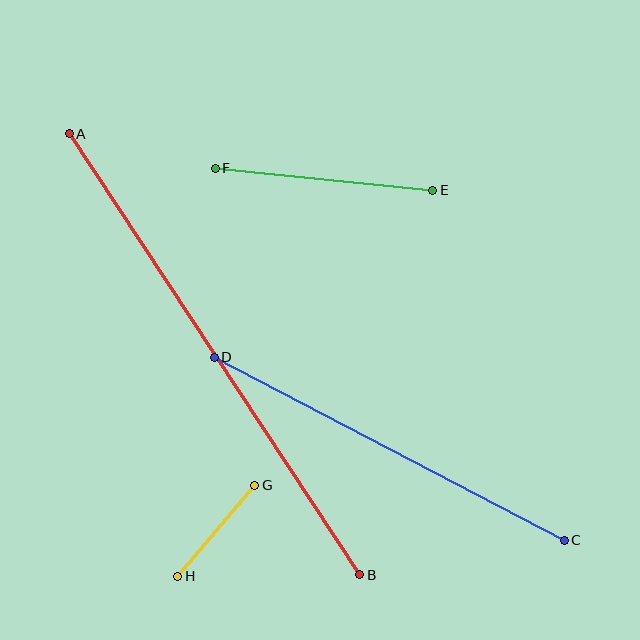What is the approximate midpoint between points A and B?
The midpoint is at approximately (215, 354) pixels.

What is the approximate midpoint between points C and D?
The midpoint is at approximately (389, 449) pixels.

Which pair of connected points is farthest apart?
Points A and B are farthest apart.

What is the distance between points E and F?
The distance is approximately 219 pixels.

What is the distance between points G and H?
The distance is approximately 119 pixels.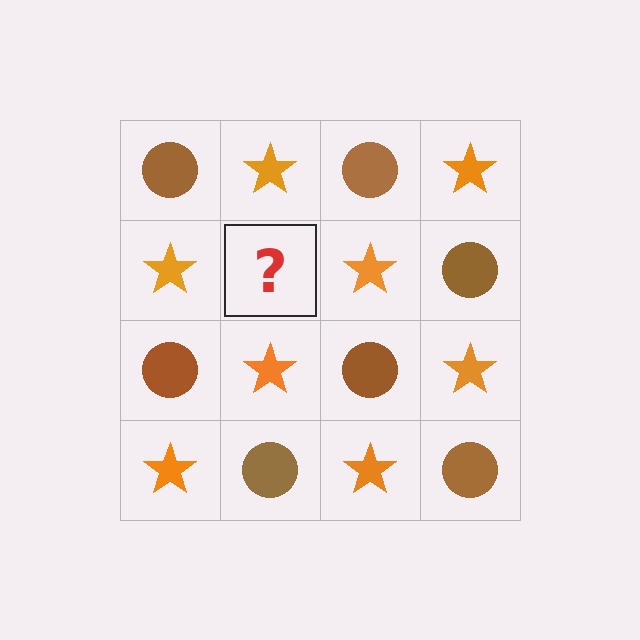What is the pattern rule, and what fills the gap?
The rule is that it alternates brown circle and orange star in a checkerboard pattern. The gap should be filled with a brown circle.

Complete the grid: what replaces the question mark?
The question mark should be replaced with a brown circle.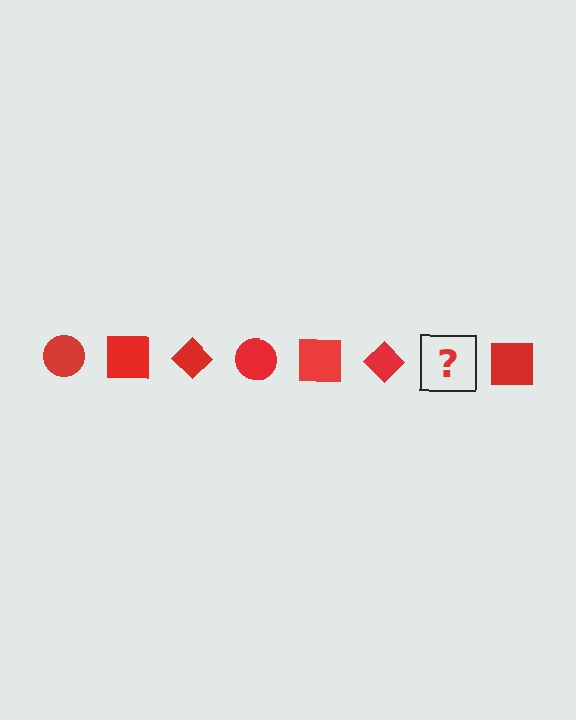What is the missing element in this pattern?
The missing element is a red circle.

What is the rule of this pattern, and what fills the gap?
The rule is that the pattern cycles through circle, square, diamond shapes in red. The gap should be filled with a red circle.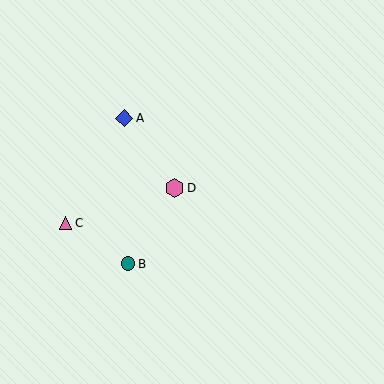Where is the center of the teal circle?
The center of the teal circle is at (128, 264).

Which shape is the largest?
The pink hexagon (labeled D) is the largest.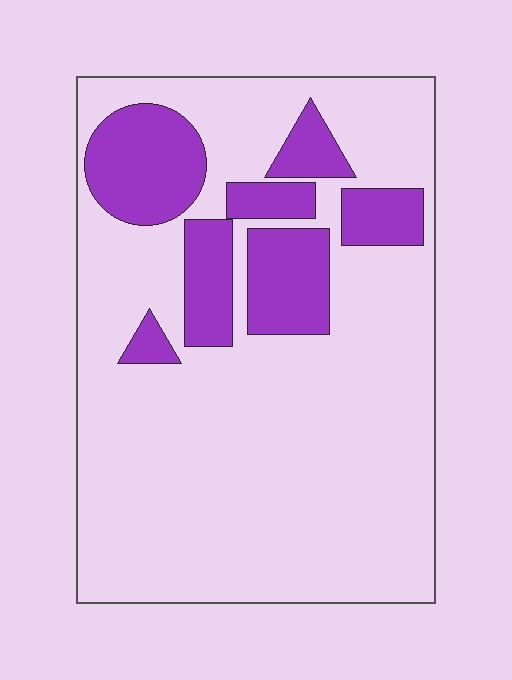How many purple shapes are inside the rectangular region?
7.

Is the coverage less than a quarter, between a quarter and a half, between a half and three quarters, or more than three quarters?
Less than a quarter.